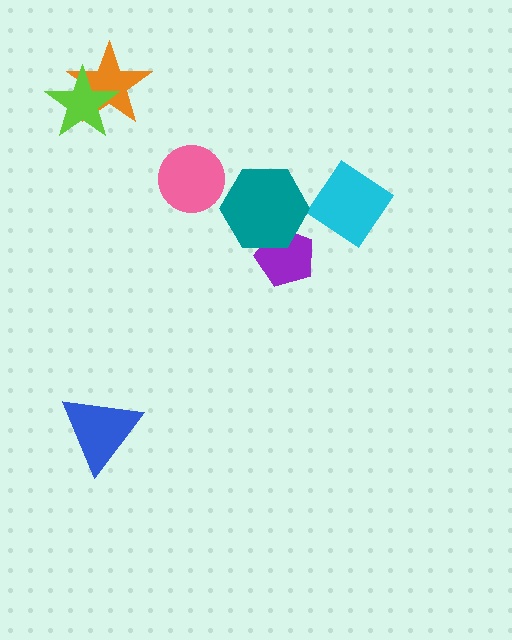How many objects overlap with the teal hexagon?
1 object overlaps with the teal hexagon.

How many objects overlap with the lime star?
1 object overlaps with the lime star.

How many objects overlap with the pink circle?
0 objects overlap with the pink circle.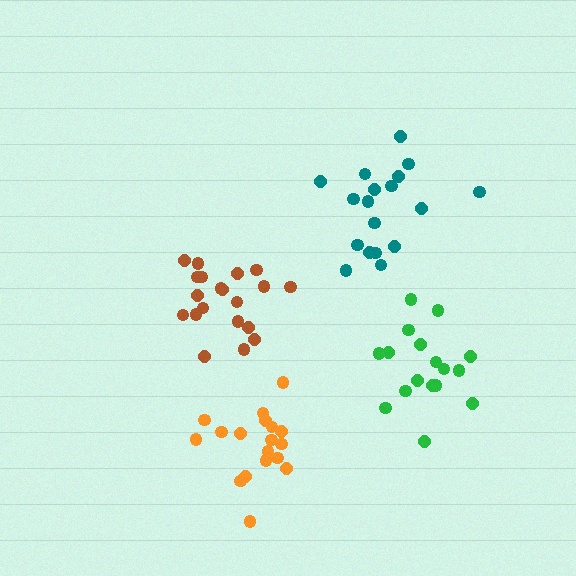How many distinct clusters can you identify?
There are 4 distinct clusters.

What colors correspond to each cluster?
The clusters are colored: green, teal, brown, orange.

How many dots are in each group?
Group 1: 17 dots, Group 2: 19 dots, Group 3: 20 dots, Group 4: 18 dots (74 total).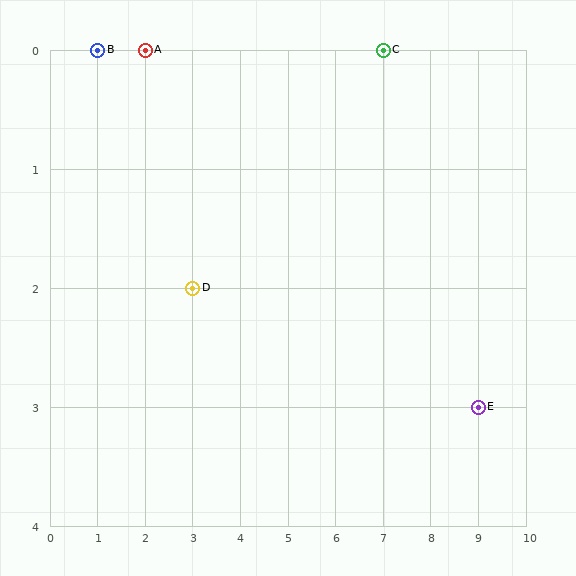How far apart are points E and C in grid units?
Points E and C are 2 columns and 3 rows apart (about 3.6 grid units diagonally).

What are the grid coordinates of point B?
Point B is at grid coordinates (1, 0).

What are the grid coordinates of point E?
Point E is at grid coordinates (9, 3).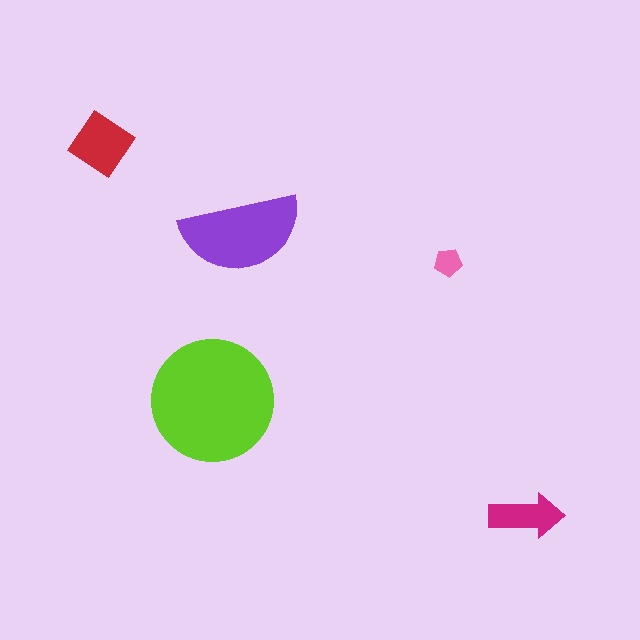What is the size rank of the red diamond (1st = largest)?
3rd.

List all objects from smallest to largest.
The pink pentagon, the magenta arrow, the red diamond, the purple semicircle, the lime circle.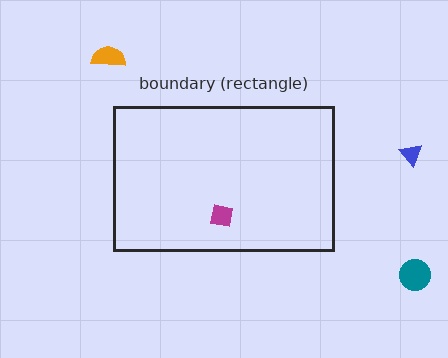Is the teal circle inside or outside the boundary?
Outside.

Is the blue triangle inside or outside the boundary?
Outside.